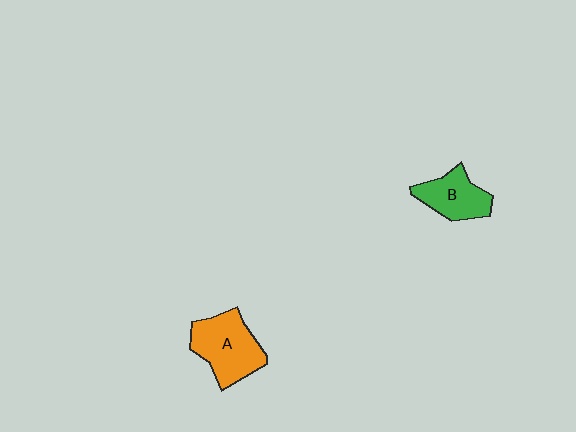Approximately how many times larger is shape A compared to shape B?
Approximately 1.4 times.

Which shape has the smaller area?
Shape B (green).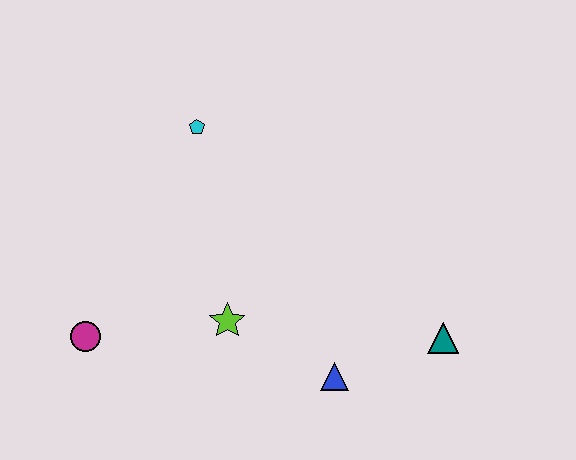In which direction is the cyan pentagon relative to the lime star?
The cyan pentagon is above the lime star.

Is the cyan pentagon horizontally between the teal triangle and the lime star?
No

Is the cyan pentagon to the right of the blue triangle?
No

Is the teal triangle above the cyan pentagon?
No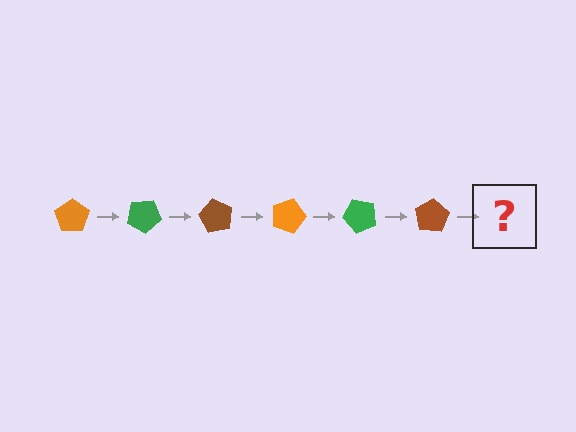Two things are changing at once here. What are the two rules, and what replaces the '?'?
The two rules are that it rotates 30 degrees each step and the color cycles through orange, green, and brown. The '?' should be an orange pentagon, rotated 180 degrees from the start.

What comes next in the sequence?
The next element should be an orange pentagon, rotated 180 degrees from the start.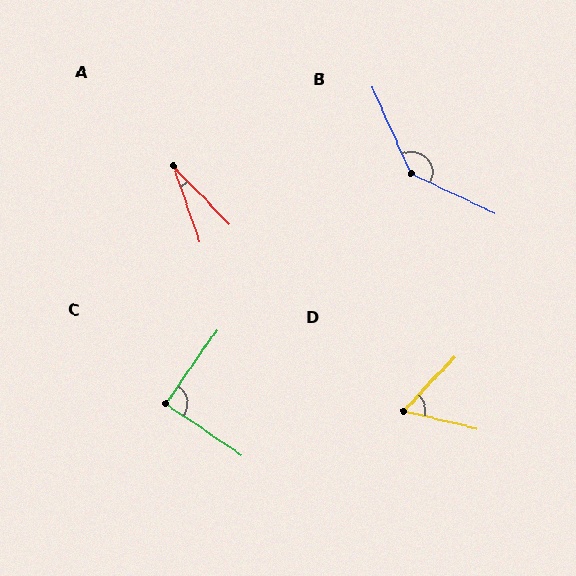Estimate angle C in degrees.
Approximately 89 degrees.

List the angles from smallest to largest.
A (24°), D (60°), C (89°), B (140°).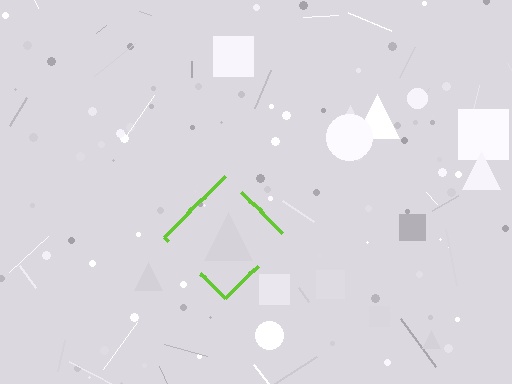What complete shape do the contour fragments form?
The contour fragments form a diamond.